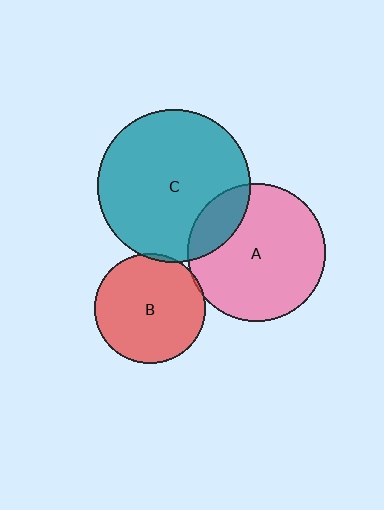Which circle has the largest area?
Circle C (teal).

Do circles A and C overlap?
Yes.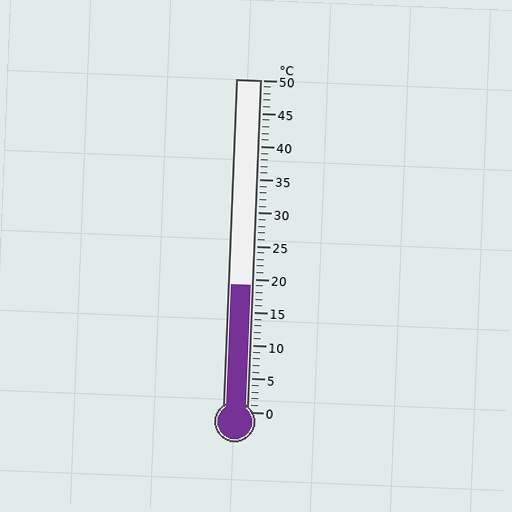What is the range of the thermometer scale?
The thermometer scale ranges from 0°C to 50°C.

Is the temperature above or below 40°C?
The temperature is below 40°C.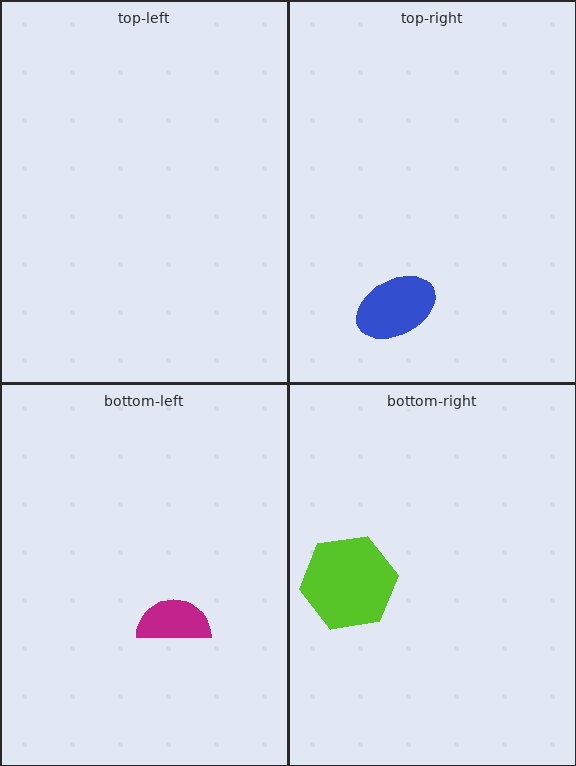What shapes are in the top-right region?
The blue ellipse.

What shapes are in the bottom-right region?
The lime hexagon.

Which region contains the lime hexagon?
The bottom-right region.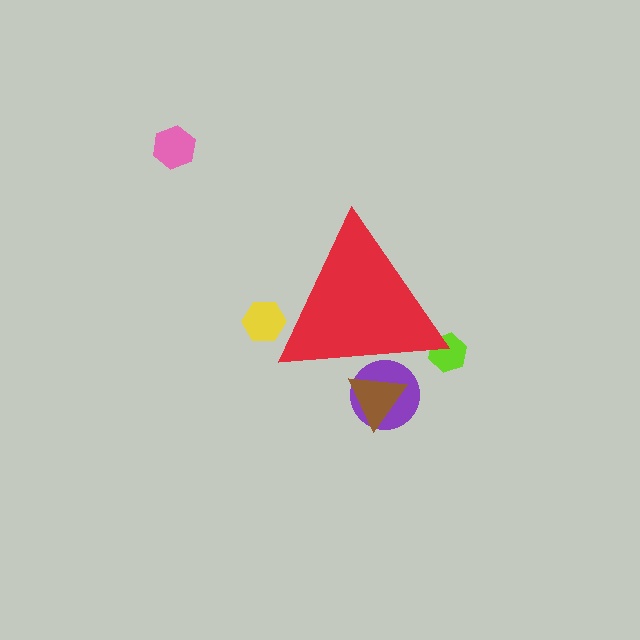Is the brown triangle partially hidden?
Yes, the brown triangle is partially hidden behind the red triangle.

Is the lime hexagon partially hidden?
Yes, the lime hexagon is partially hidden behind the red triangle.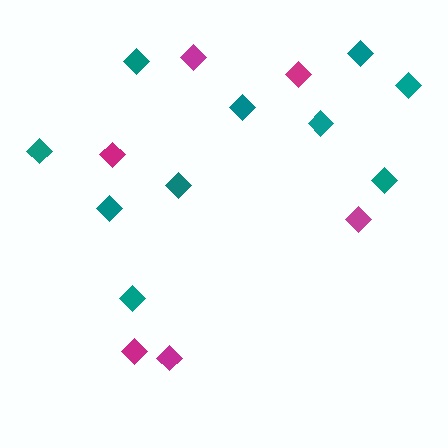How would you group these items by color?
There are 2 groups: one group of magenta diamonds (6) and one group of teal diamonds (10).